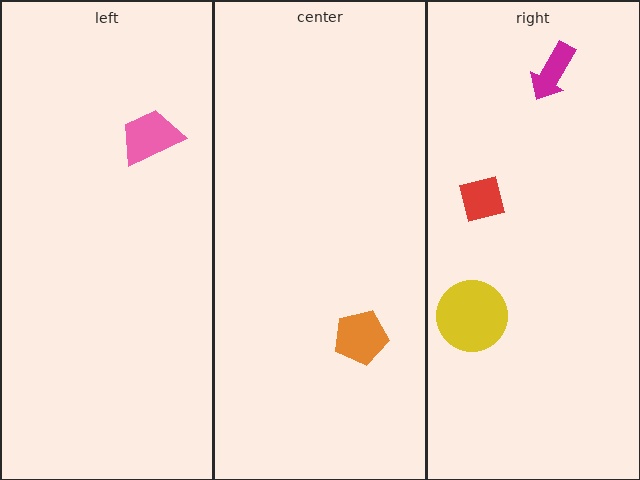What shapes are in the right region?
The red square, the magenta arrow, the yellow circle.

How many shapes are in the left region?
1.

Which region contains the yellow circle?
The right region.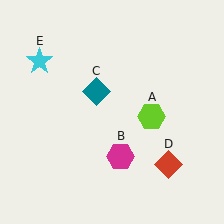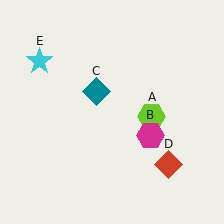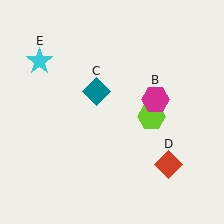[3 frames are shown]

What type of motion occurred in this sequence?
The magenta hexagon (object B) rotated counterclockwise around the center of the scene.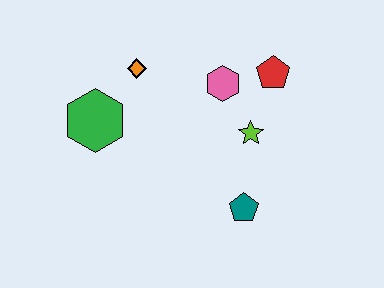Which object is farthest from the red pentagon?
The green hexagon is farthest from the red pentagon.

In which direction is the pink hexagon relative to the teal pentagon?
The pink hexagon is above the teal pentagon.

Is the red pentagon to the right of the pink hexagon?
Yes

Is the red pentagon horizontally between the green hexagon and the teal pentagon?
No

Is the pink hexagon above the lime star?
Yes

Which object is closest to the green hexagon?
The orange diamond is closest to the green hexagon.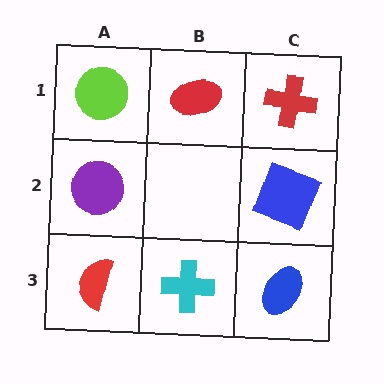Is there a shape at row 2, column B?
No, that cell is empty.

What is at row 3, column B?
A cyan cross.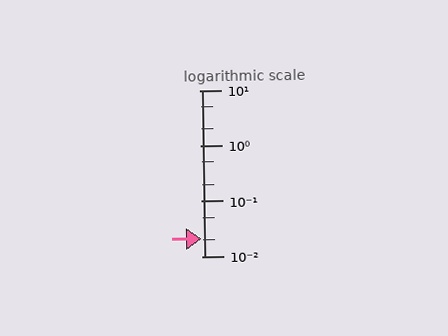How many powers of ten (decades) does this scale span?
The scale spans 3 decades, from 0.01 to 10.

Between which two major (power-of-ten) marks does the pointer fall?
The pointer is between 0.01 and 0.1.